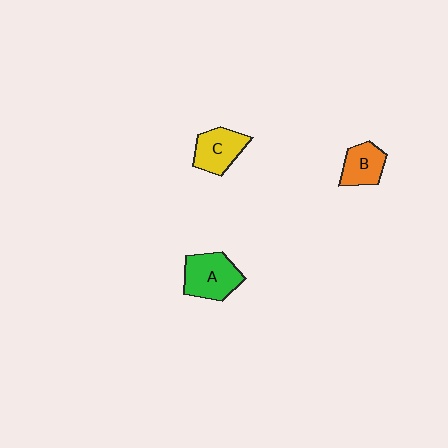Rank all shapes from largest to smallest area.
From largest to smallest: A (green), C (yellow), B (orange).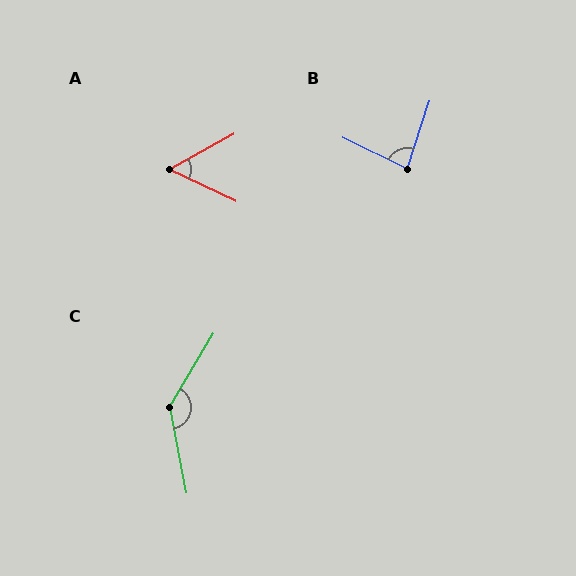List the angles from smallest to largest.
A (55°), B (82°), C (139°).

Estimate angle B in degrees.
Approximately 82 degrees.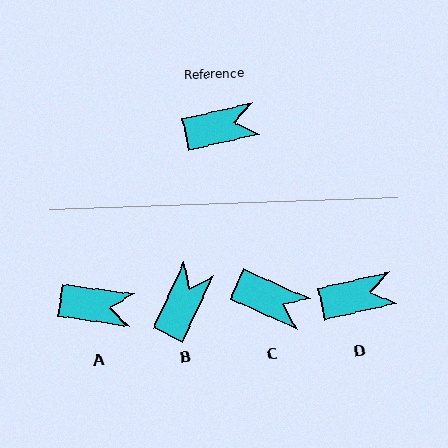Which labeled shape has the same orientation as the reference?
D.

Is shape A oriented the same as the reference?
No, it is off by about 21 degrees.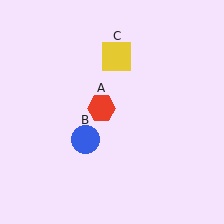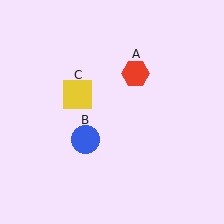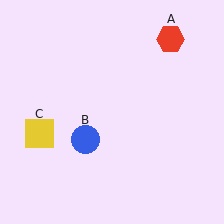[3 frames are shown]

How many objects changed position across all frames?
2 objects changed position: red hexagon (object A), yellow square (object C).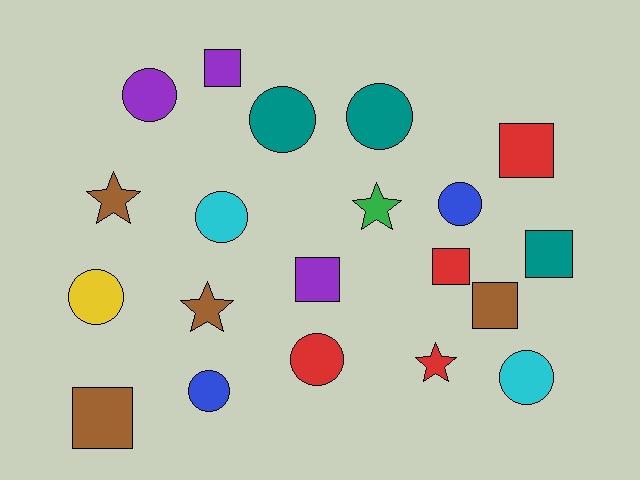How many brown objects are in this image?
There are 4 brown objects.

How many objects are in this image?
There are 20 objects.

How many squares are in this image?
There are 7 squares.